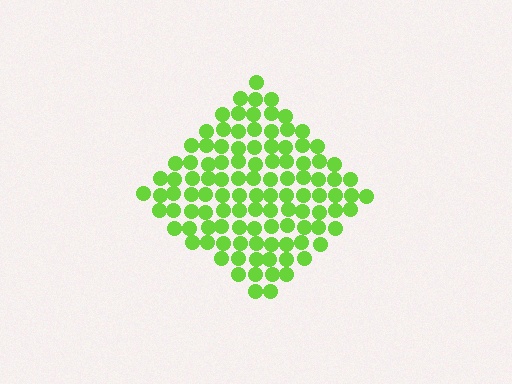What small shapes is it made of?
It is made of small circles.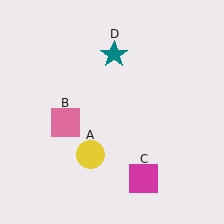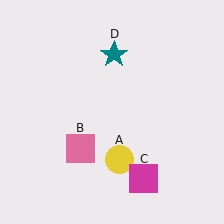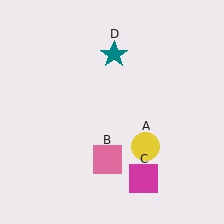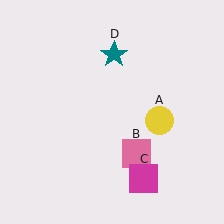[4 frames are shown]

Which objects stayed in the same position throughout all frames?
Magenta square (object C) and teal star (object D) remained stationary.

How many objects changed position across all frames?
2 objects changed position: yellow circle (object A), pink square (object B).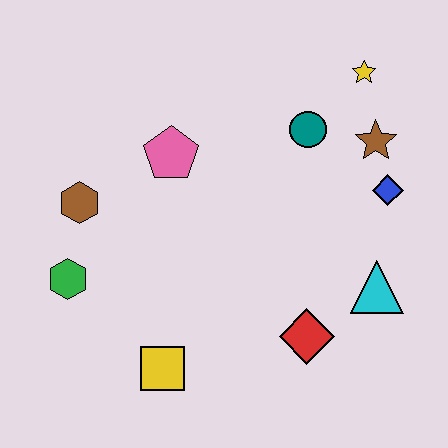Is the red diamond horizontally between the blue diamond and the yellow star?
No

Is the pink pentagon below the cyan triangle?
No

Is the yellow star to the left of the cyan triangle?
Yes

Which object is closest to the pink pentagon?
The brown hexagon is closest to the pink pentagon.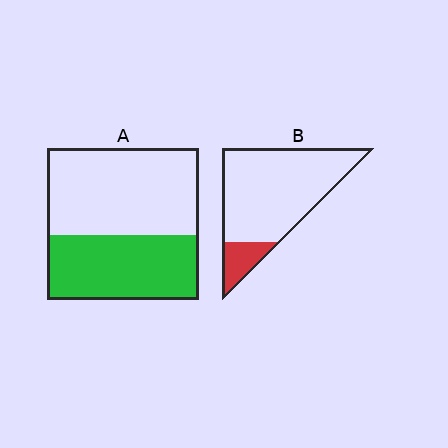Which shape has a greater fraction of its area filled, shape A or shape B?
Shape A.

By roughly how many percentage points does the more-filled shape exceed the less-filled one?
By roughly 30 percentage points (A over B).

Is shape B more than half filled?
No.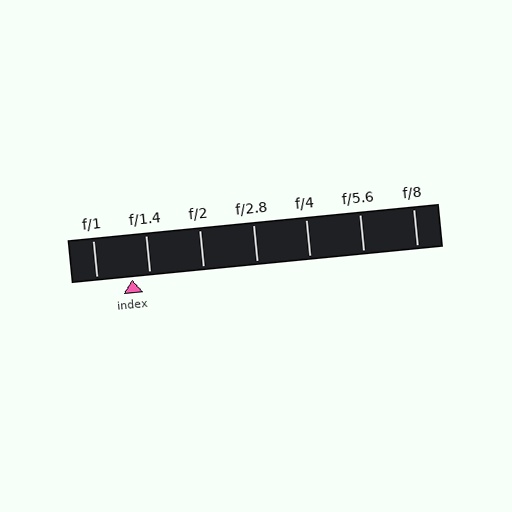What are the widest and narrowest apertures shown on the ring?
The widest aperture shown is f/1 and the narrowest is f/8.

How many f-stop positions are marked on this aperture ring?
There are 7 f-stop positions marked.